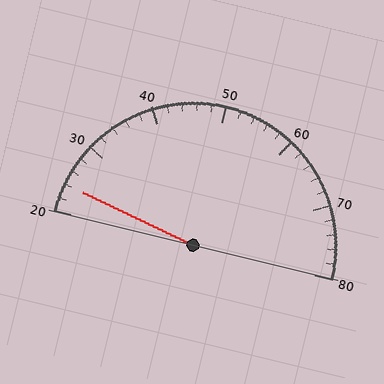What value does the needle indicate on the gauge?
The needle indicates approximately 24.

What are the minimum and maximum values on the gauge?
The gauge ranges from 20 to 80.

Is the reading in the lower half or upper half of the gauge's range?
The reading is in the lower half of the range (20 to 80).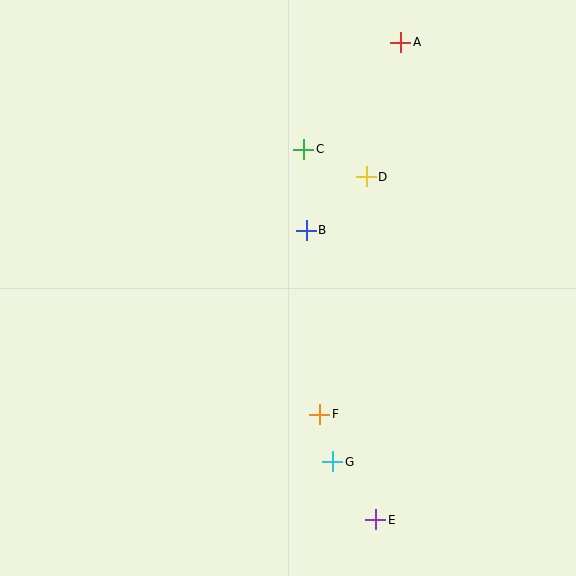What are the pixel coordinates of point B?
Point B is at (306, 230).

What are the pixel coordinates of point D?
Point D is at (366, 177).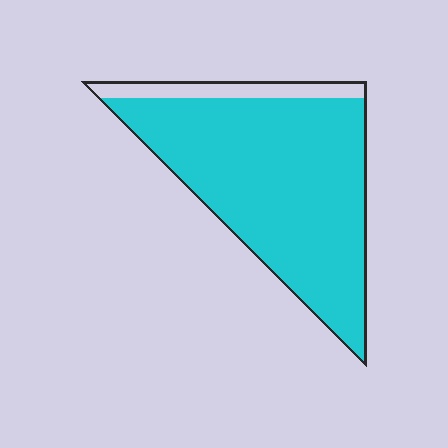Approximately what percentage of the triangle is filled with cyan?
Approximately 90%.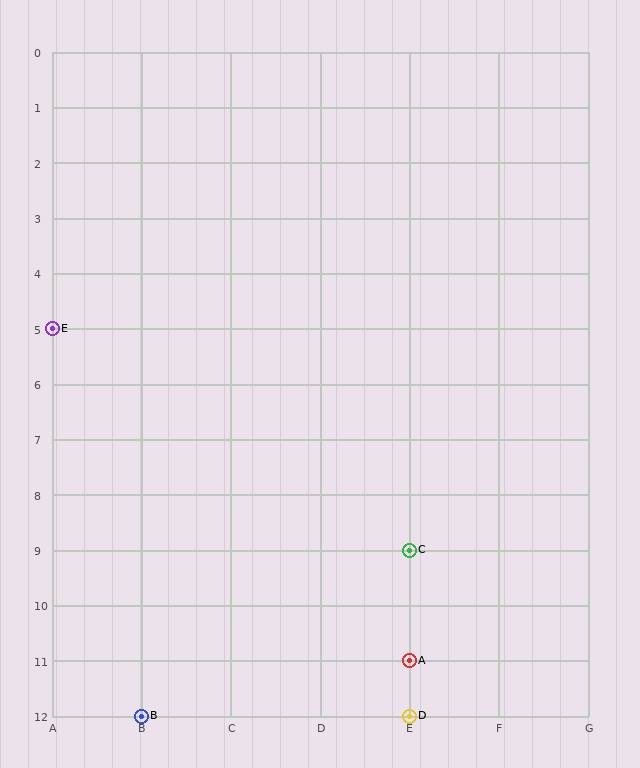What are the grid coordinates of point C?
Point C is at grid coordinates (E, 9).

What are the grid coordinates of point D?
Point D is at grid coordinates (E, 12).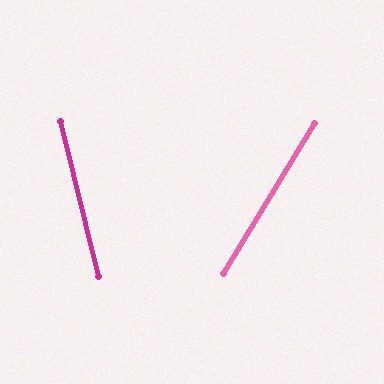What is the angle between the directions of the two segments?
Approximately 45 degrees.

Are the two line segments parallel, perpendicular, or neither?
Neither parallel nor perpendicular — they differ by about 45°.